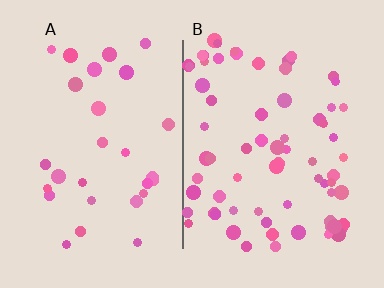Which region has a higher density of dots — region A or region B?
B (the right).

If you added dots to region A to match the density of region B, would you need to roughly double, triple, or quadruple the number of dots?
Approximately double.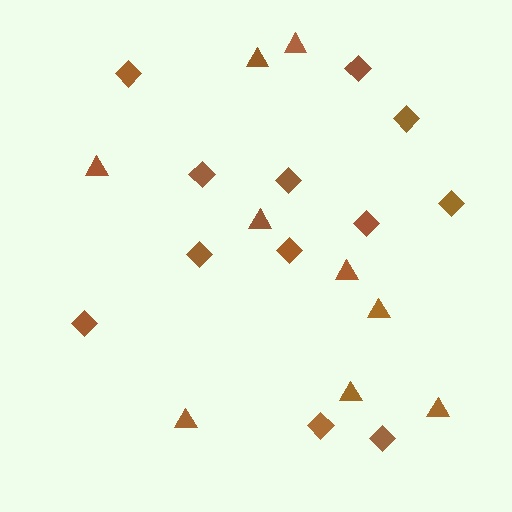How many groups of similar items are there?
There are 2 groups: one group of triangles (9) and one group of diamonds (12).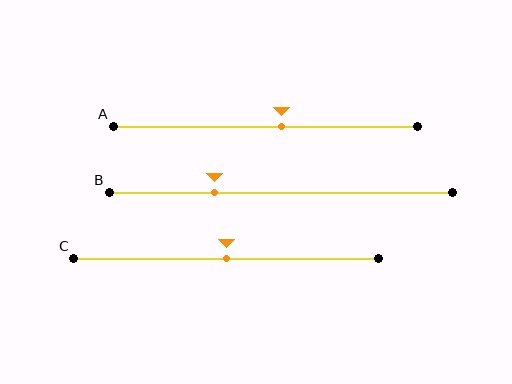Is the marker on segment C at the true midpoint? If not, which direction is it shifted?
Yes, the marker on segment C is at the true midpoint.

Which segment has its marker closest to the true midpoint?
Segment C has its marker closest to the true midpoint.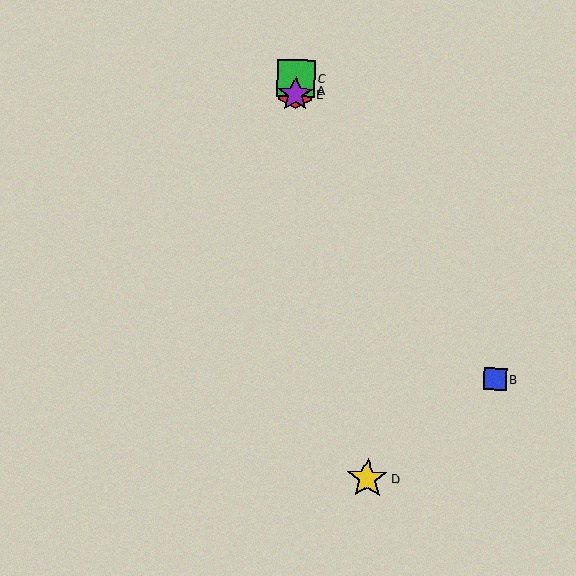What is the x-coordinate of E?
Object E is at x≈295.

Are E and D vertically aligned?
No, E is at x≈295 and D is at x≈367.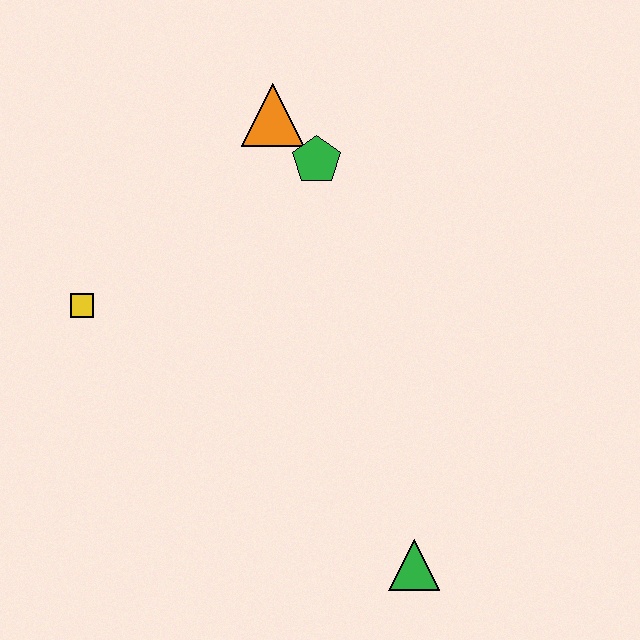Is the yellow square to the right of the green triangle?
No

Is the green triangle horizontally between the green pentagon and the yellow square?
No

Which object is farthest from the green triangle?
The orange triangle is farthest from the green triangle.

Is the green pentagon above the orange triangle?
No